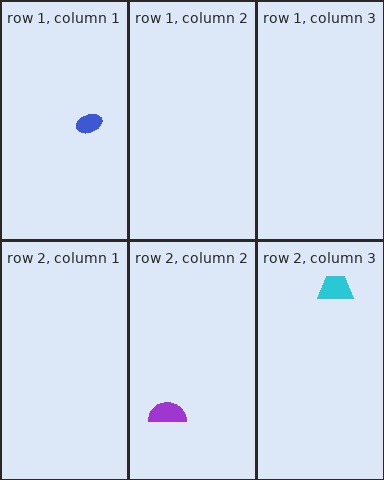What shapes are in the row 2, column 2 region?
The purple semicircle.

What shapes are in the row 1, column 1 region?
The blue ellipse.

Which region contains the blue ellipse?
The row 1, column 1 region.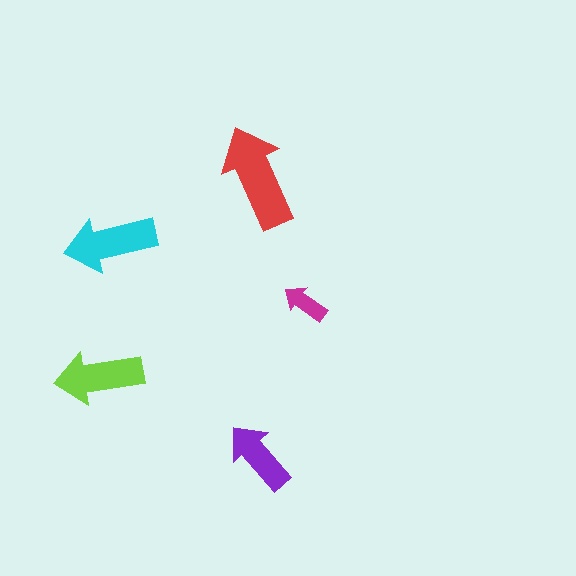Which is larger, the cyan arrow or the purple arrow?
The cyan one.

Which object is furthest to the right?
The magenta arrow is rightmost.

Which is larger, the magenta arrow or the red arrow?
The red one.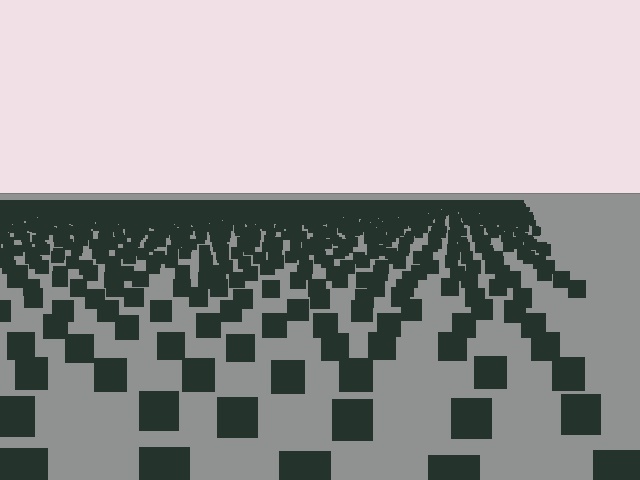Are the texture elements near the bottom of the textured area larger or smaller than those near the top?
Larger. Near the bottom, elements are closer to the viewer and appear at a bigger on-screen size.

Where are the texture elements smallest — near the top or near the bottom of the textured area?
Near the top.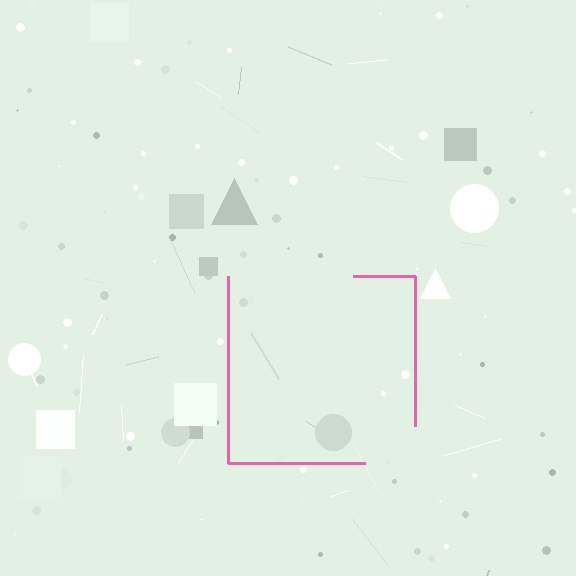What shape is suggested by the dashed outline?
The dashed outline suggests a square.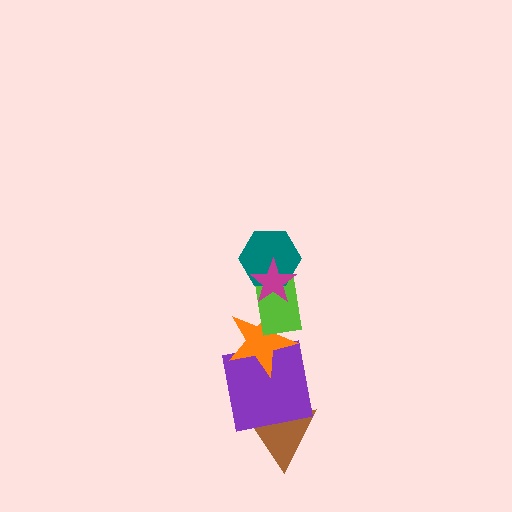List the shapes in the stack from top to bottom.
From top to bottom: the magenta star, the teal hexagon, the lime rectangle, the orange star, the purple square, the brown triangle.